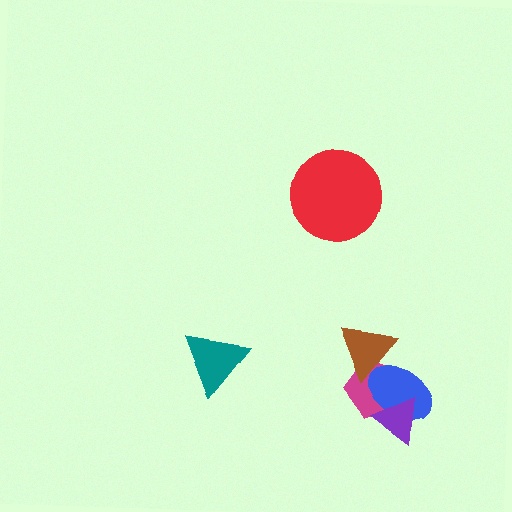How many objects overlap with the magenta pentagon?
3 objects overlap with the magenta pentagon.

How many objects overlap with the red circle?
0 objects overlap with the red circle.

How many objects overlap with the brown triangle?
2 objects overlap with the brown triangle.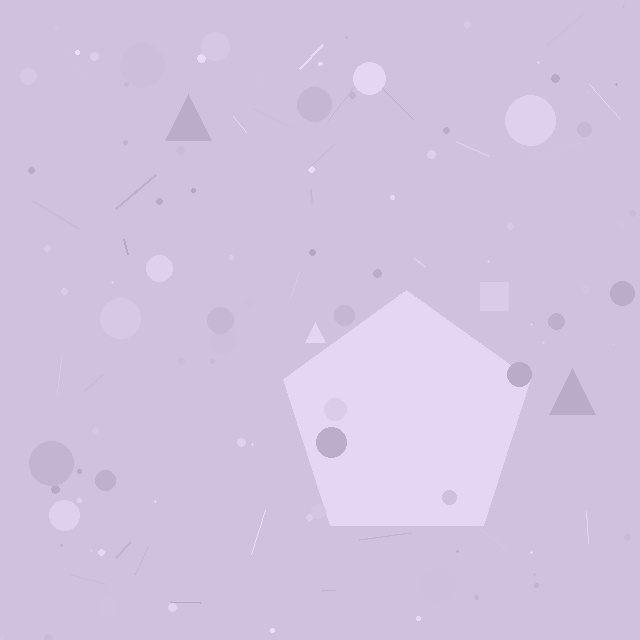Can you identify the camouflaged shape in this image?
The camouflaged shape is a pentagon.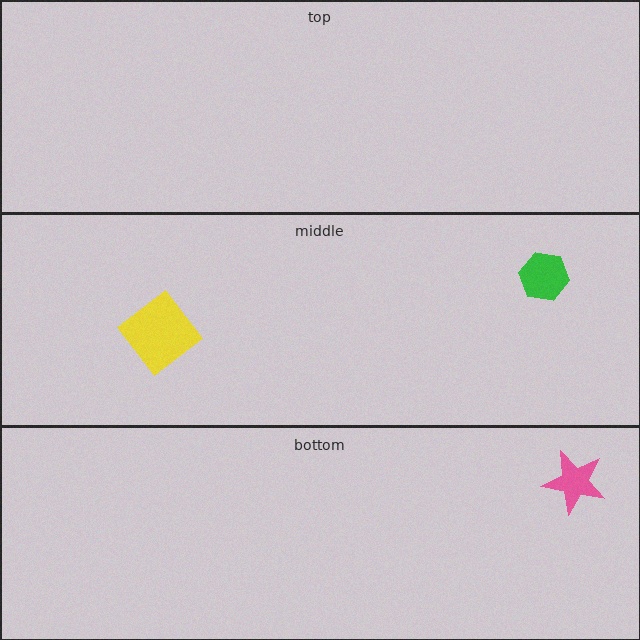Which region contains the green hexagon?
The middle region.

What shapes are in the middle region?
The yellow diamond, the green hexagon.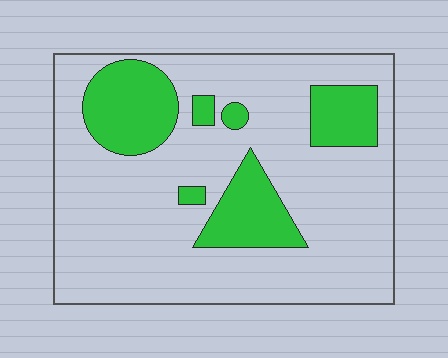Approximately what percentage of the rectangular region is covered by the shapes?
Approximately 25%.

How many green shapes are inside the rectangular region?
6.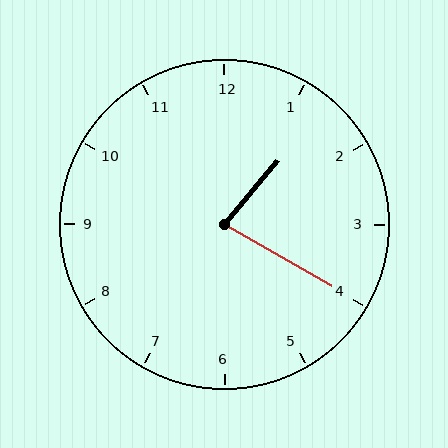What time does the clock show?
1:20.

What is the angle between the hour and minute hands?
Approximately 80 degrees.